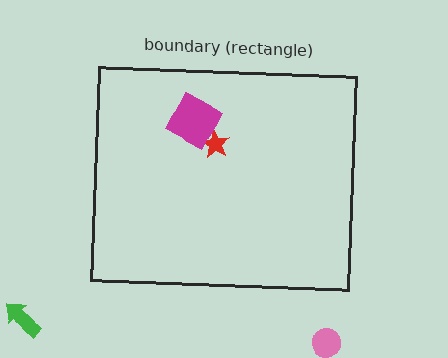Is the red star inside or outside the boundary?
Inside.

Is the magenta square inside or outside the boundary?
Inside.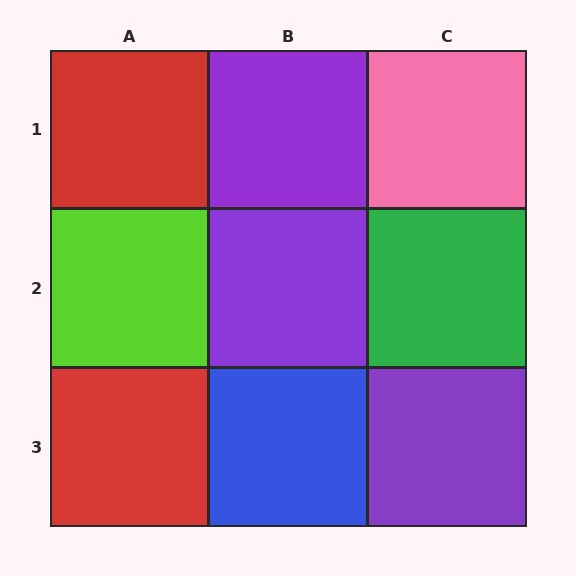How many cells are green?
1 cell is green.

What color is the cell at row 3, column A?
Red.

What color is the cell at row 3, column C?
Purple.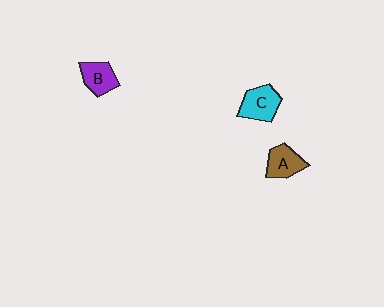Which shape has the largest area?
Shape C (cyan).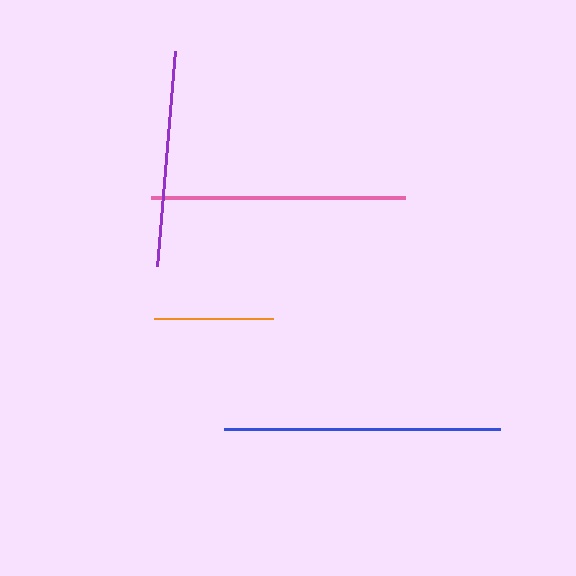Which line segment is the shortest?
The orange line is the shortest at approximately 119 pixels.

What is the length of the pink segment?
The pink segment is approximately 254 pixels long.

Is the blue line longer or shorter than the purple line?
The blue line is longer than the purple line.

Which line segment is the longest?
The blue line is the longest at approximately 276 pixels.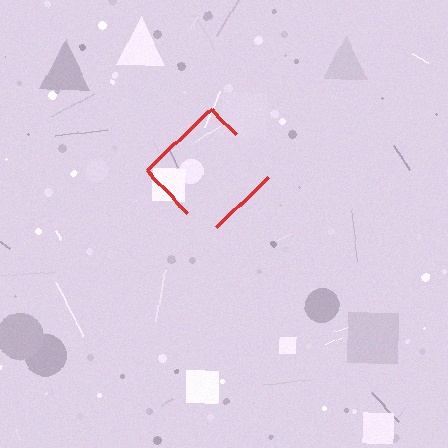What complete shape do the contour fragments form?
The contour fragments form a diamond.